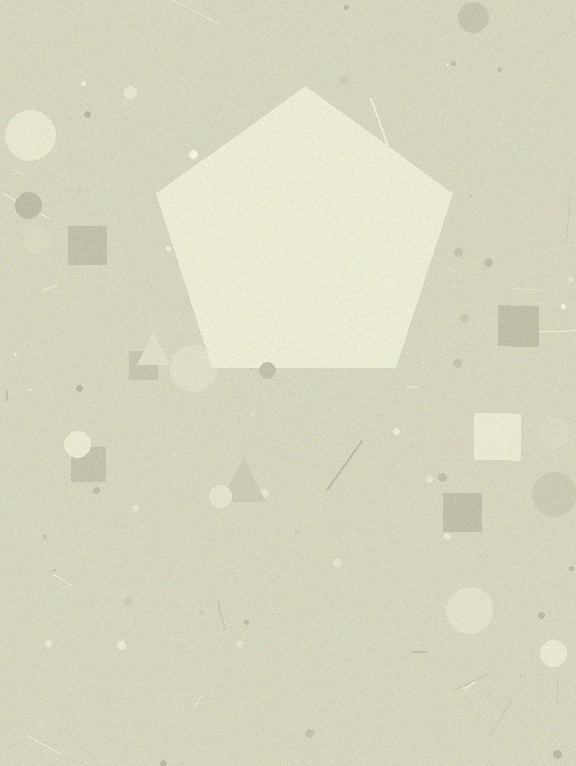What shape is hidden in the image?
A pentagon is hidden in the image.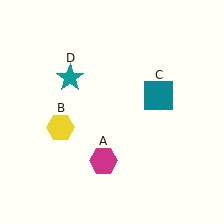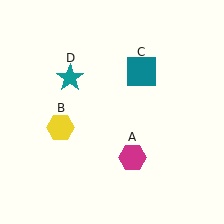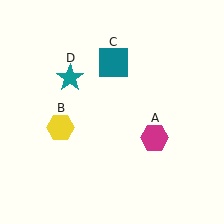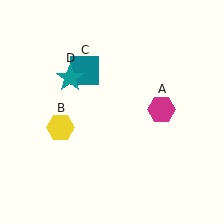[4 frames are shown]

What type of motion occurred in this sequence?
The magenta hexagon (object A), teal square (object C) rotated counterclockwise around the center of the scene.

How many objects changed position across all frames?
2 objects changed position: magenta hexagon (object A), teal square (object C).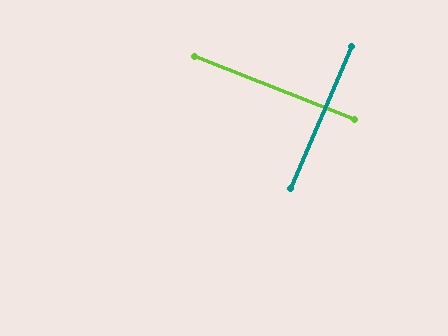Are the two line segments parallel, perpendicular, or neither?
Perpendicular — they meet at approximately 88°.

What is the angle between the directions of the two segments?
Approximately 88 degrees.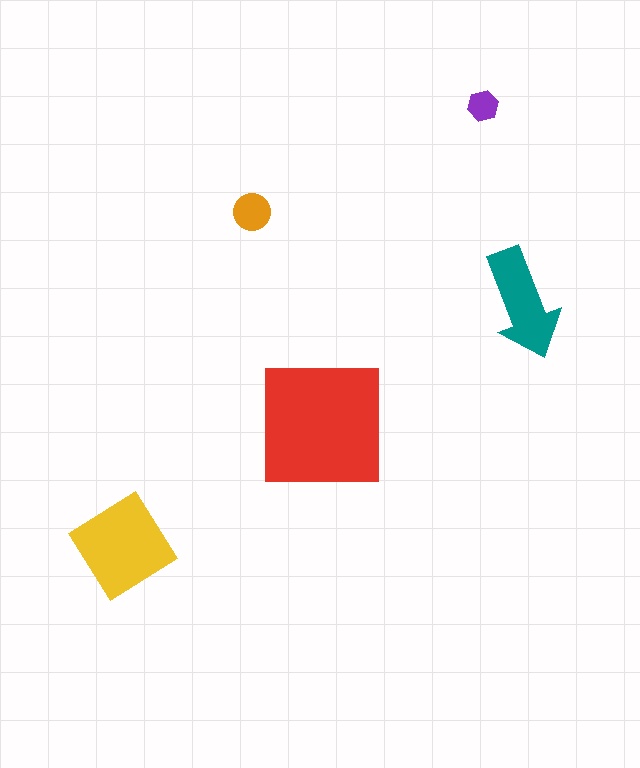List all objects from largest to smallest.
The red square, the yellow diamond, the teal arrow, the orange circle, the purple hexagon.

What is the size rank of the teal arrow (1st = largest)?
3rd.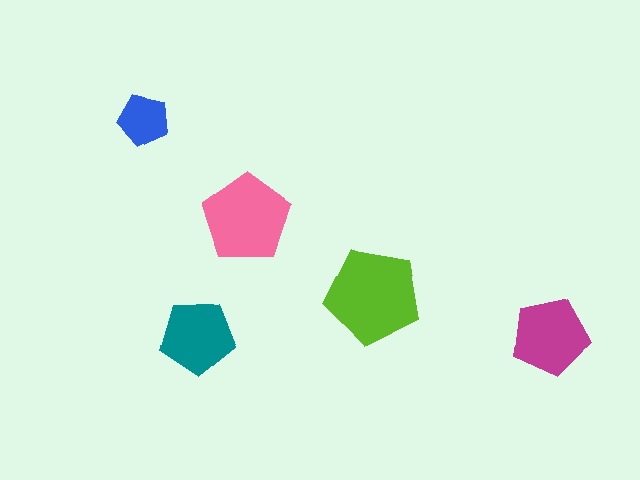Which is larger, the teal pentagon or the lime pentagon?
The lime one.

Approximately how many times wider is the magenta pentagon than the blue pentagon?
About 1.5 times wider.